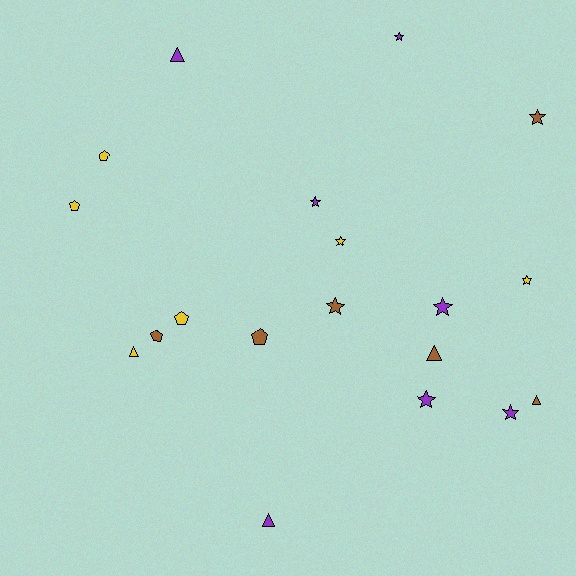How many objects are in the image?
There are 19 objects.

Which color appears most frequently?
Purple, with 7 objects.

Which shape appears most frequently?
Star, with 9 objects.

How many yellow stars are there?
There are 2 yellow stars.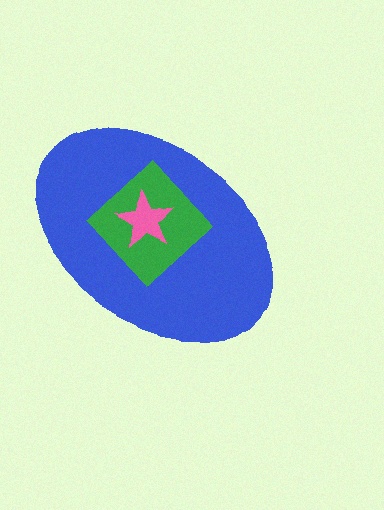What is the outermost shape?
The blue ellipse.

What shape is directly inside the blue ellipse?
The green diamond.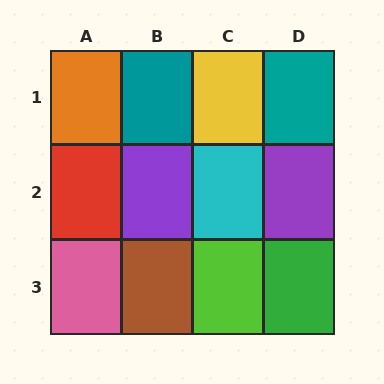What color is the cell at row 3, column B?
Brown.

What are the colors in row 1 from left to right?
Orange, teal, yellow, teal.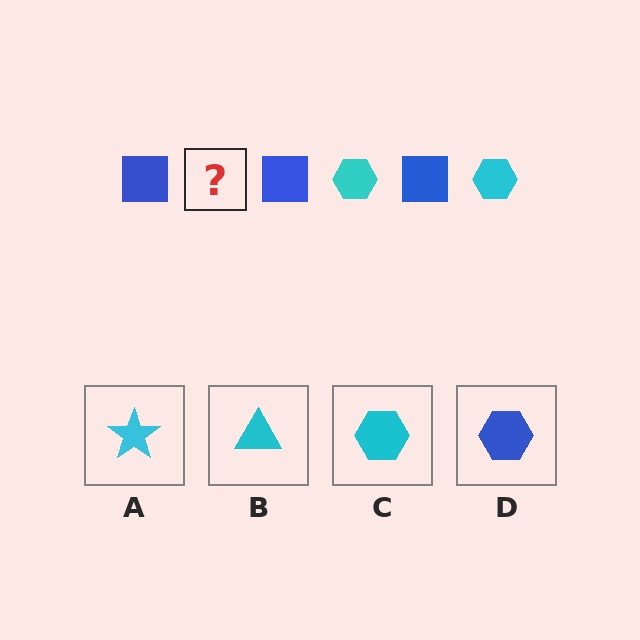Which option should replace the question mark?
Option C.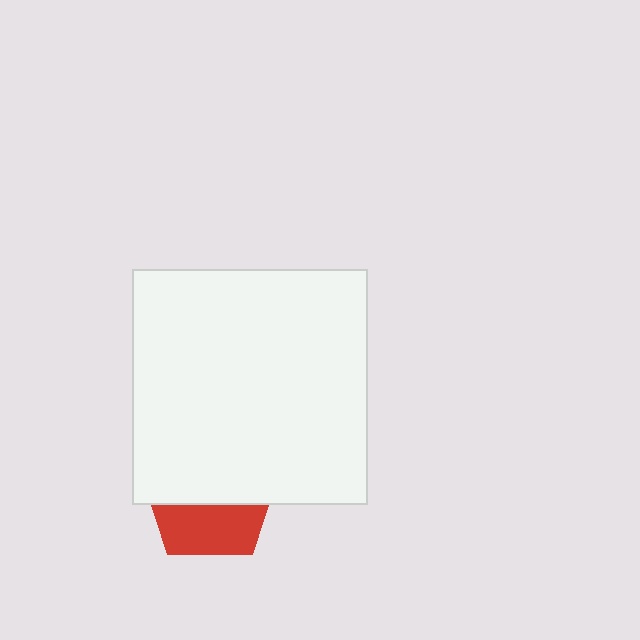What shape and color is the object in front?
The object in front is a white square.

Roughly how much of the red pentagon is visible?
A small part of it is visible (roughly 41%).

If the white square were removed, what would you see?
You would see the complete red pentagon.